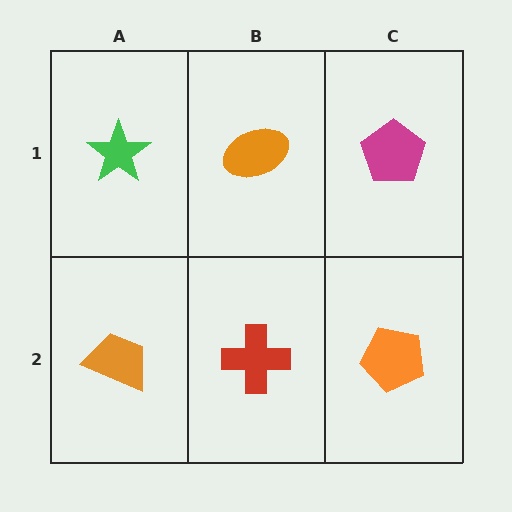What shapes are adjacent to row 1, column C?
An orange pentagon (row 2, column C), an orange ellipse (row 1, column B).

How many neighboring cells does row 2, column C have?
2.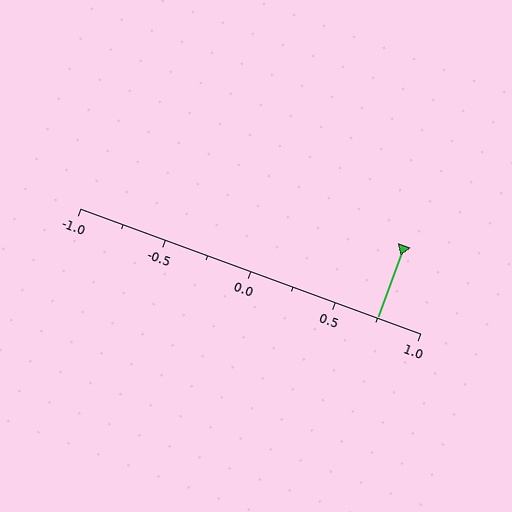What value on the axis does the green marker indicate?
The marker indicates approximately 0.75.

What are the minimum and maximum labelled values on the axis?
The axis runs from -1.0 to 1.0.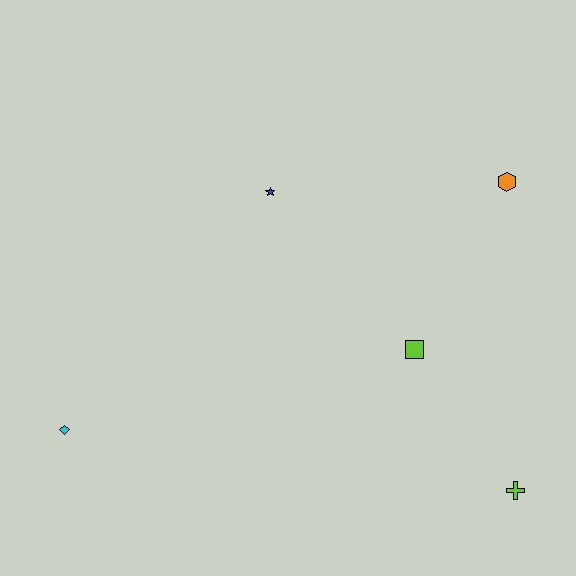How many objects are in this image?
There are 5 objects.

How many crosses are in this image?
There is 1 cross.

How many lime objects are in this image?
There are 2 lime objects.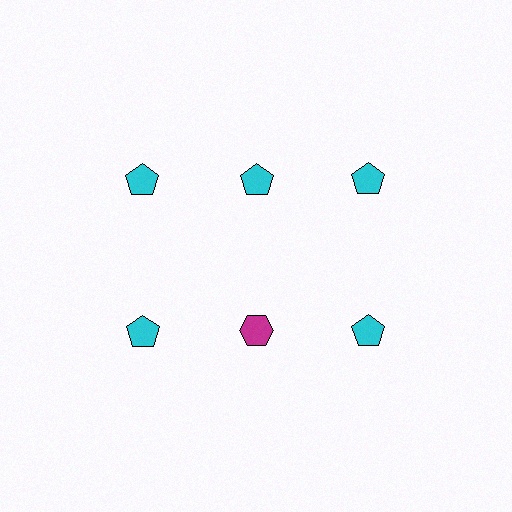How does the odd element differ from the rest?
It differs in both color (magenta instead of cyan) and shape (hexagon instead of pentagon).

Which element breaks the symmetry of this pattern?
The magenta hexagon in the second row, second from left column breaks the symmetry. All other shapes are cyan pentagons.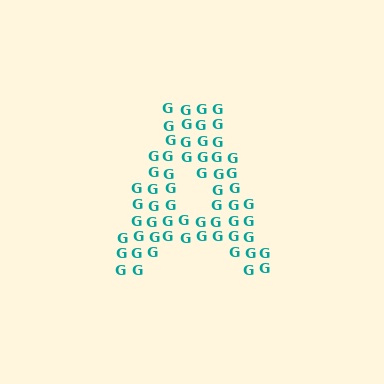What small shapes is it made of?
It is made of small letter G's.